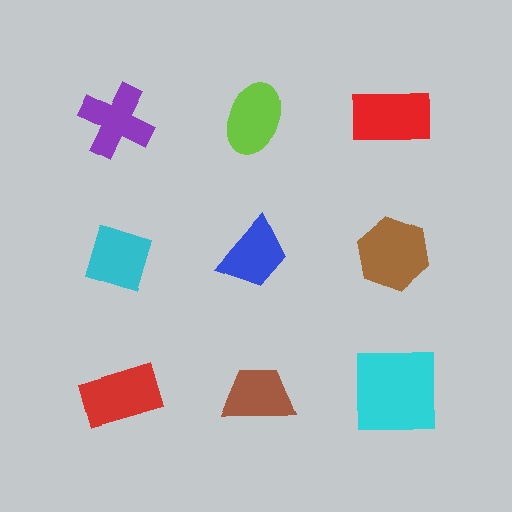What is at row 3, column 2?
A brown trapezoid.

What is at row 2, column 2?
A blue trapezoid.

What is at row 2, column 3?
A brown hexagon.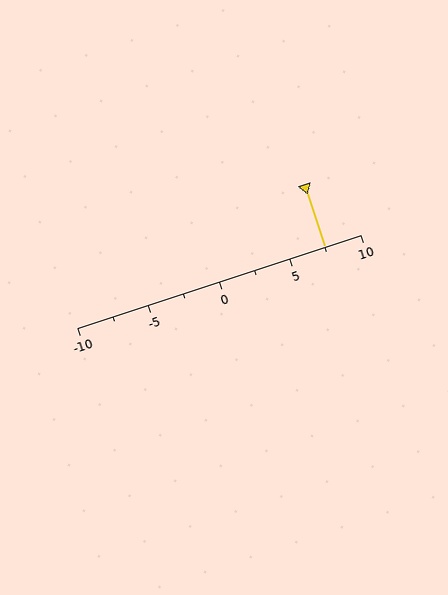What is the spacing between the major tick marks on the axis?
The major ticks are spaced 5 apart.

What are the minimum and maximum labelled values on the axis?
The axis runs from -10 to 10.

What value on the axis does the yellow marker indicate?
The marker indicates approximately 7.5.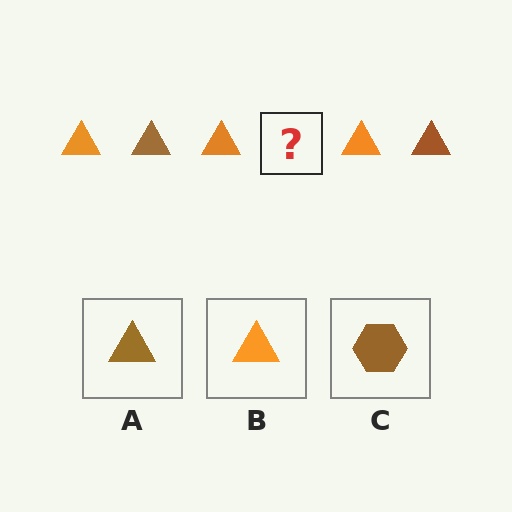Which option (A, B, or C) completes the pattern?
A.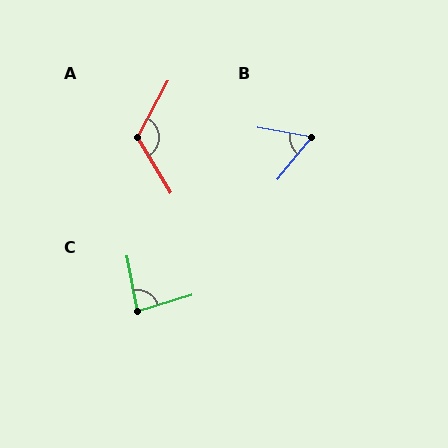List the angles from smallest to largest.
B (61°), C (84°), A (121°).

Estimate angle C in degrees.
Approximately 84 degrees.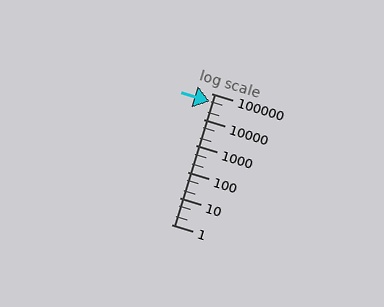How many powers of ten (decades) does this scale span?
The scale spans 5 decades, from 1 to 100000.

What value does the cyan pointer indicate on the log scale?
The pointer indicates approximately 51000.